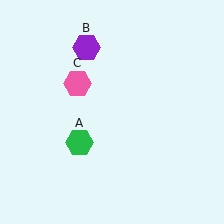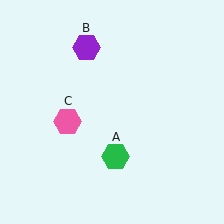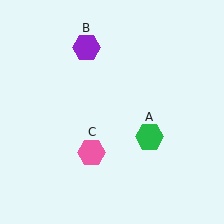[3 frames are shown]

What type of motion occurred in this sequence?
The green hexagon (object A), pink hexagon (object C) rotated counterclockwise around the center of the scene.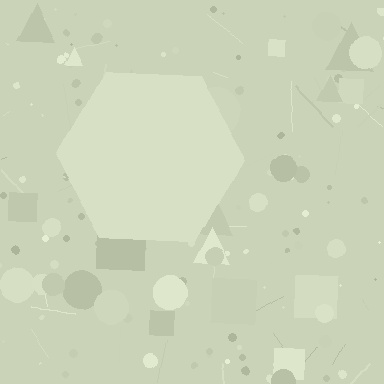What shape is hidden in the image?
A hexagon is hidden in the image.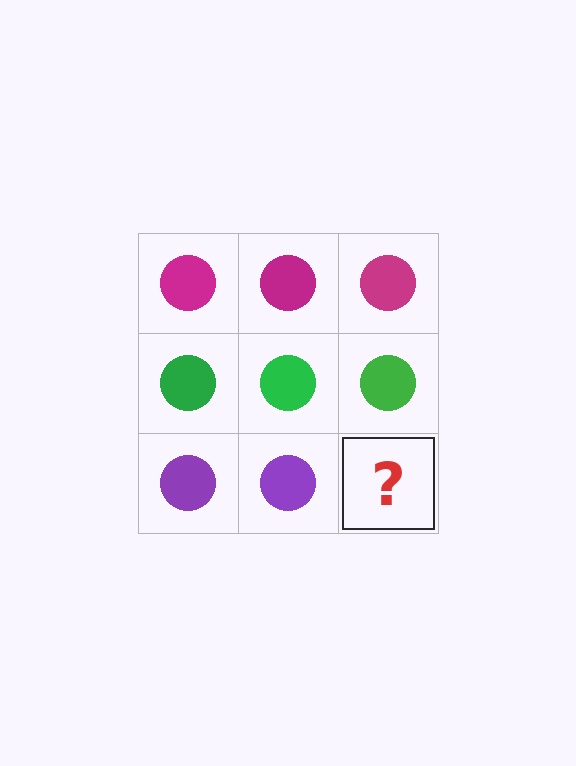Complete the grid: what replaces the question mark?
The question mark should be replaced with a purple circle.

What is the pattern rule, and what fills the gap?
The rule is that each row has a consistent color. The gap should be filled with a purple circle.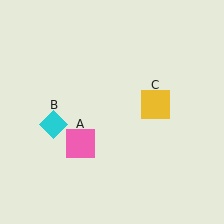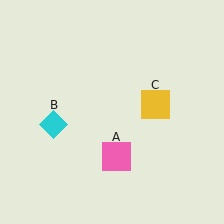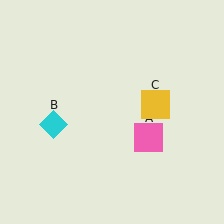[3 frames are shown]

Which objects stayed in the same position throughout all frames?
Cyan diamond (object B) and yellow square (object C) remained stationary.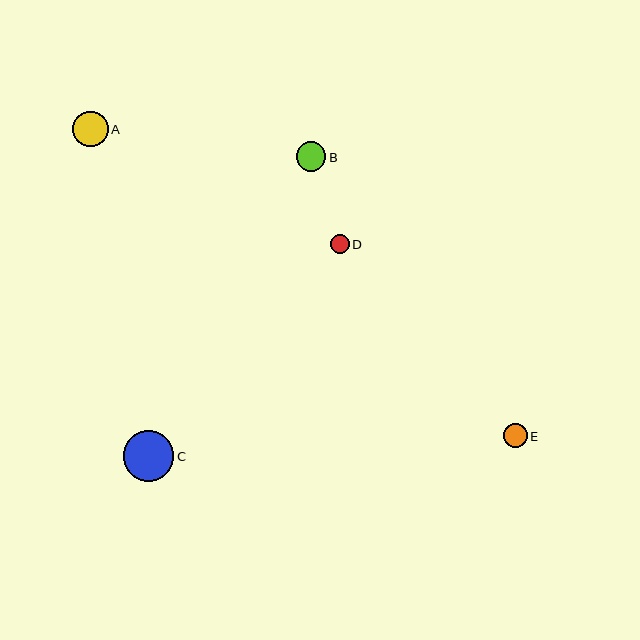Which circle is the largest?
Circle C is the largest with a size of approximately 51 pixels.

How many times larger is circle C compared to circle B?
Circle C is approximately 1.7 times the size of circle B.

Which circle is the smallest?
Circle D is the smallest with a size of approximately 19 pixels.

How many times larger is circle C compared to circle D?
Circle C is approximately 2.6 times the size of circle D.